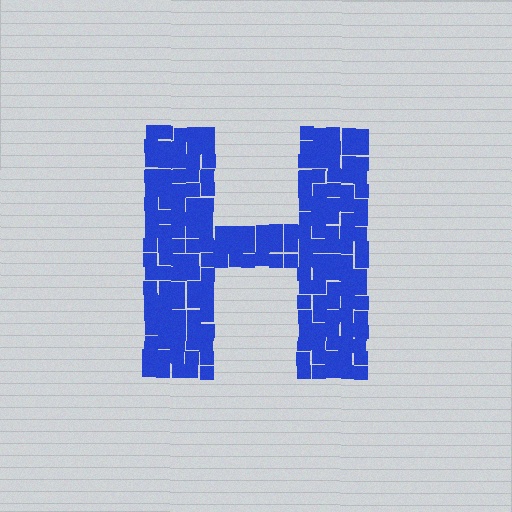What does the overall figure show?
The overall figure shows the letter H.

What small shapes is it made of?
It is made of small squares.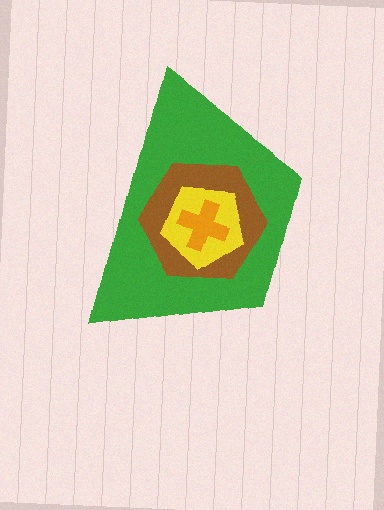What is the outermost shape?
The green trapezoid.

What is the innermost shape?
The orange cross.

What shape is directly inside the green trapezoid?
The brown hexagon.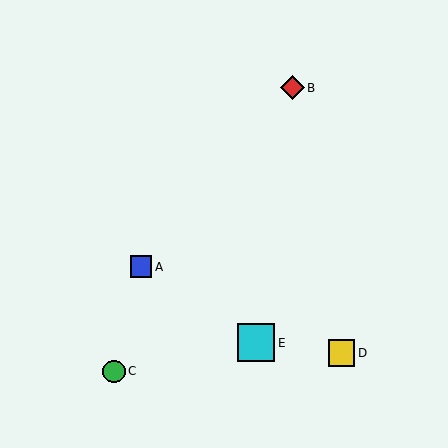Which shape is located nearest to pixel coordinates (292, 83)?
The red diamond (labeled B) at (292, 88) is nearest to that location.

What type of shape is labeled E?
Shape E is a cyan square.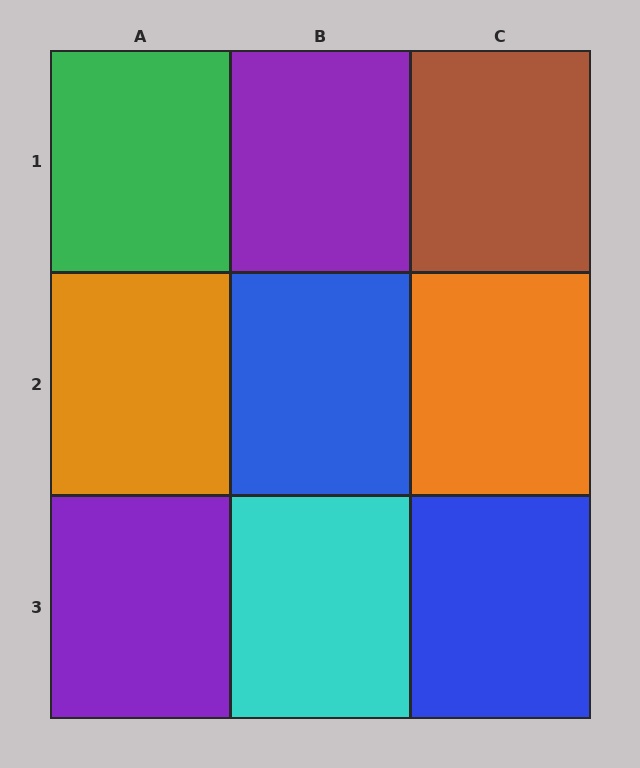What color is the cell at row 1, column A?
Green.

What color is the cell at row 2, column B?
Blue.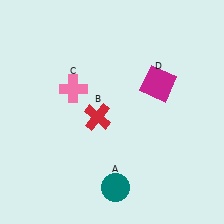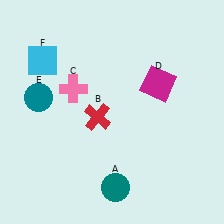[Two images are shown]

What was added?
A teal circle (E), a cyan square (F) were added in Image 2.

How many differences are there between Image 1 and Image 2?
There are 2 differences between the two images.